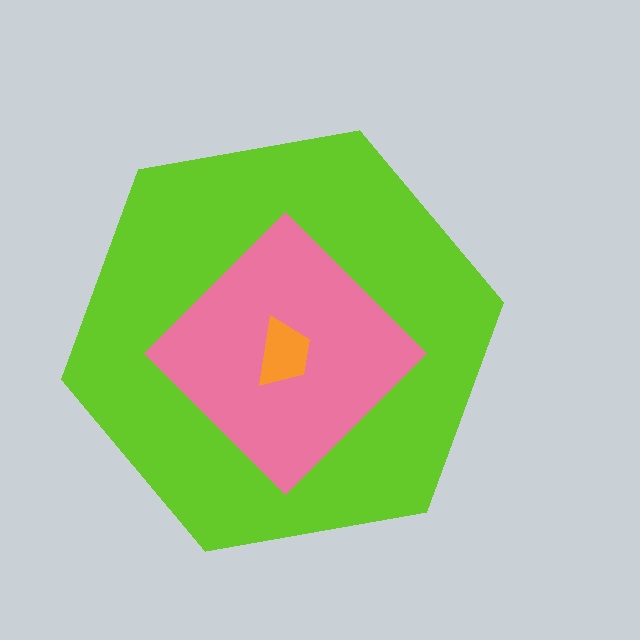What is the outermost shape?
The lime hexagon.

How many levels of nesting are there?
3.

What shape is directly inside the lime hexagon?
The pink diamond.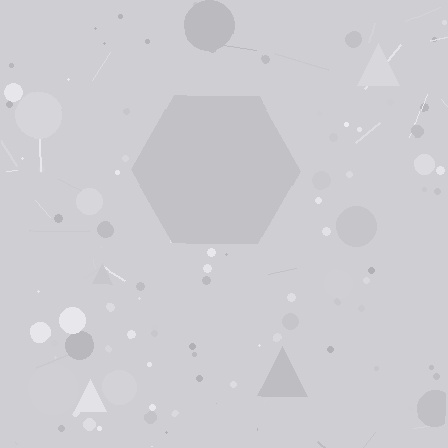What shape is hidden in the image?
A hexagon is hidden in the image.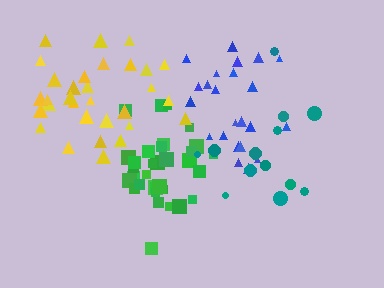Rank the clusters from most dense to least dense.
green, yellow, blue, teal.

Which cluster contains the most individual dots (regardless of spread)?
Green (33).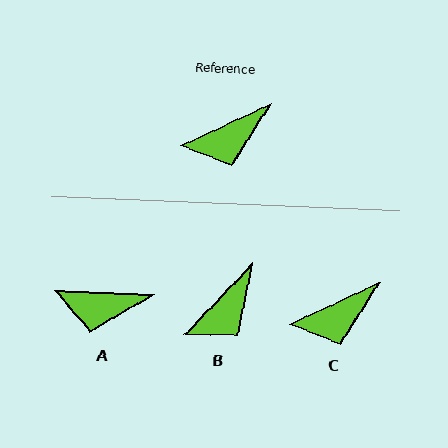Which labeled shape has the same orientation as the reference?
C.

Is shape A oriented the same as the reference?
No, it is off by about 28 degrees.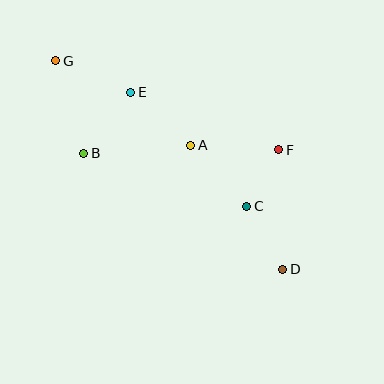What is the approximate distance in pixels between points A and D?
The distance between A and D is approximately 154 pixels.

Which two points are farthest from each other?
Points D and G are farthest from each other.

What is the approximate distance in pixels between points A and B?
The distance between A and B is approximately 108 pixels.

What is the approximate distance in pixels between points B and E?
The distance between B and E is approximately 77 pixels.